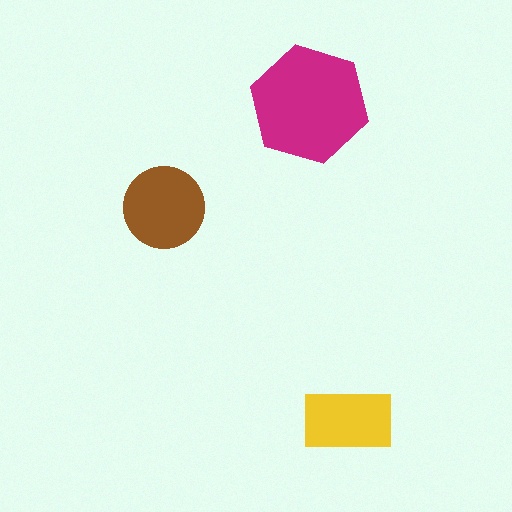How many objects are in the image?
There are 3 objects in the image.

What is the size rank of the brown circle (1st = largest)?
2nd.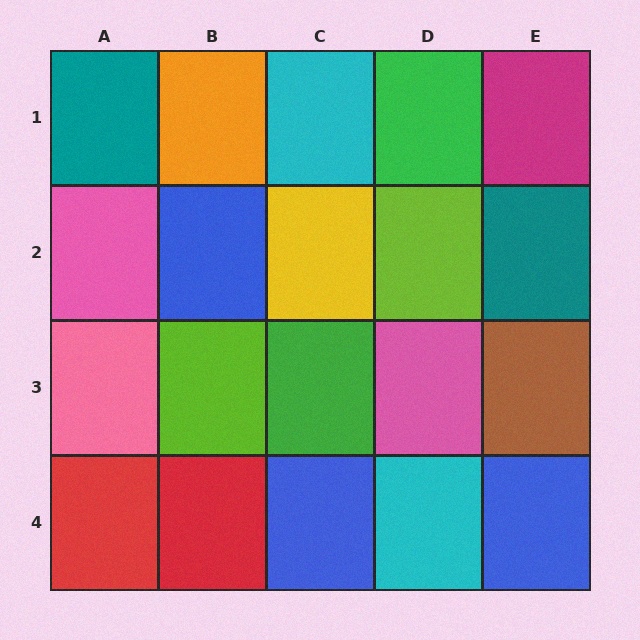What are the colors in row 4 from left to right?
Red, red, blue, cyan, blue.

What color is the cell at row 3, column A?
Pink.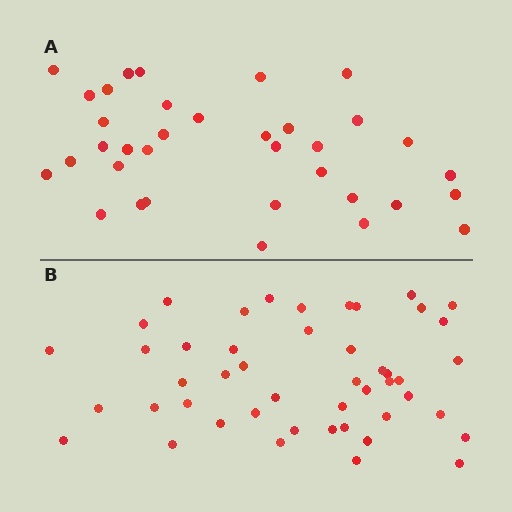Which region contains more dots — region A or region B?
Region B (the bottom region) has more dots.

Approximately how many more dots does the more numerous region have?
Region B has roughly 12 or so more dots than region A.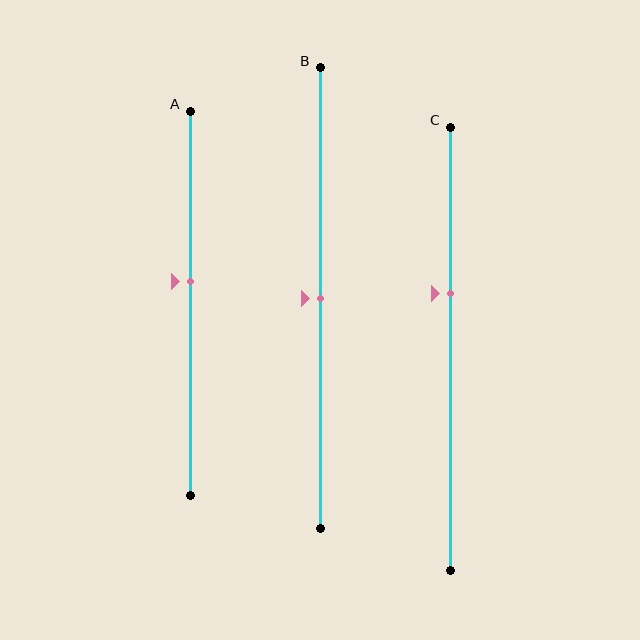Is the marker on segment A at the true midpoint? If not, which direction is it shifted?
No, the marker on segment A is shifted upward by about 6% of the segment length.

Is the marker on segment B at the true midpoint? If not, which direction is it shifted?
Yes, the marker on segment B is at the true midpoint.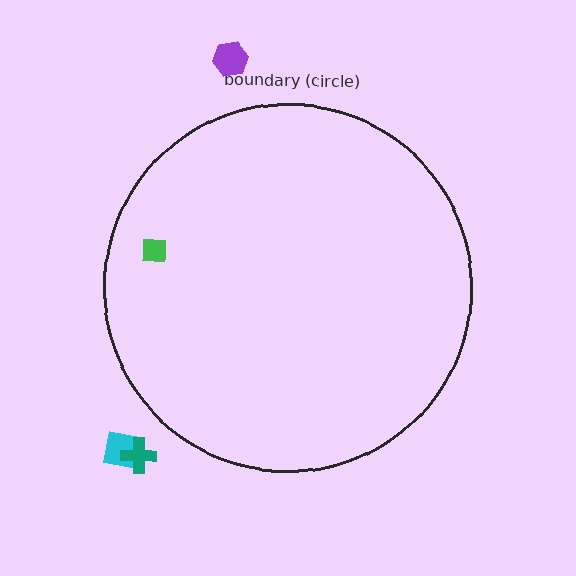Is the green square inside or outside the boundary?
Inside.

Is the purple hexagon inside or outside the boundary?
Outside.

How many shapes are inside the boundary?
1 inside, 3 outside.